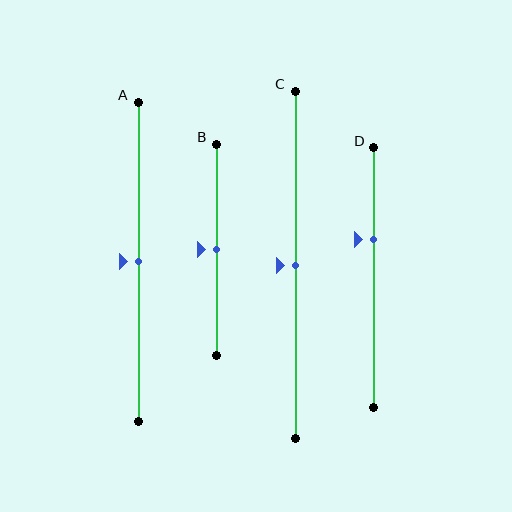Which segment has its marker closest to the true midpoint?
Segment A has its marker closest to the true midpoint.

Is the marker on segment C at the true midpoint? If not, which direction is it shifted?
Yes, the marker on segment C is at the true midpoint.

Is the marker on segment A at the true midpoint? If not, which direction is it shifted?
Yes, the marker on segment A is at the true midpoint.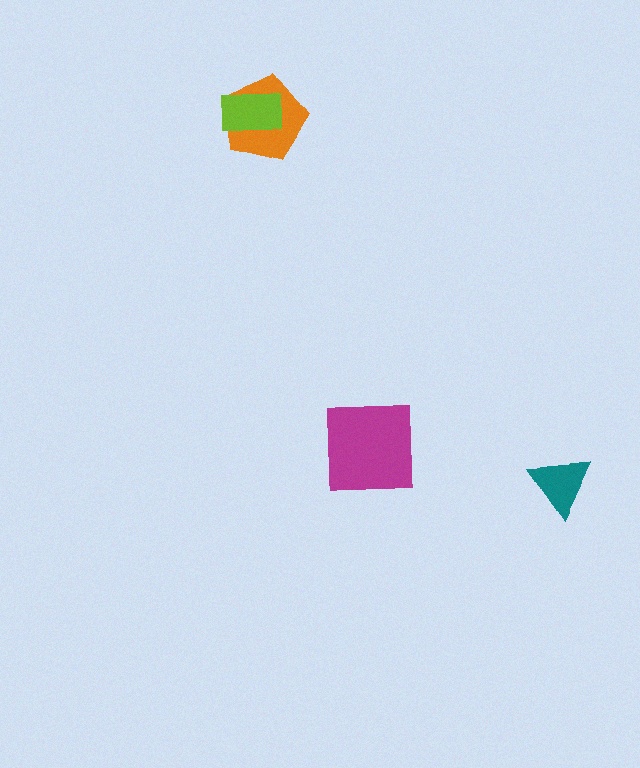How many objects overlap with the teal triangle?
0 objects overlap with the teal triangle.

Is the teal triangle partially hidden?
No, no other shape covers it.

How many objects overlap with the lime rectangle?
1 object overlaps with the lime rectangle.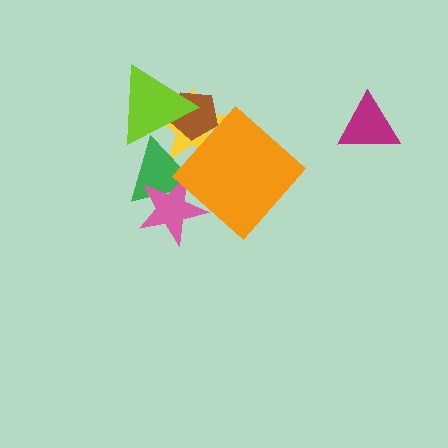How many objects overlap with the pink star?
1 object overlaps with the pink star.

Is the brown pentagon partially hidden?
Yes, it is partially covered by another shape.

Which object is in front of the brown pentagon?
The lime triangle is in front of the brown pentagon.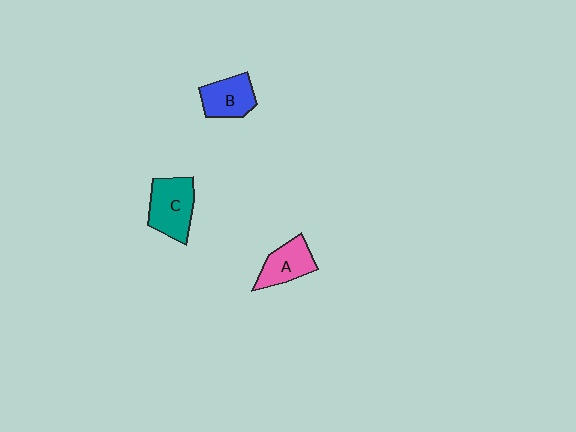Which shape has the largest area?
Shape C (teal).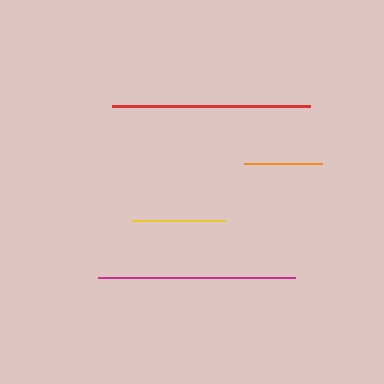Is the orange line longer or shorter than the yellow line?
The yellow line is longer than the orange line.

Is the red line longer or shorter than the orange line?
The red line is longer than the orange line.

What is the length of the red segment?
The red segment is approximately 199 pixels long.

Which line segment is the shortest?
The orange line is the shortest at approximately 78 pixels.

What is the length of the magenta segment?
The magenta segment is approximately 197 pixels long.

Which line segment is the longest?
The red line is the longest at approximately 199 pixels.